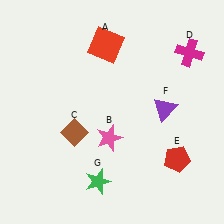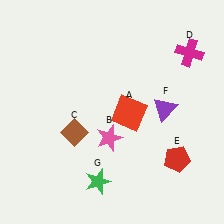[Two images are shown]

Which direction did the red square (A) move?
The red square (A) moved down.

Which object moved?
The red square (A) moved down.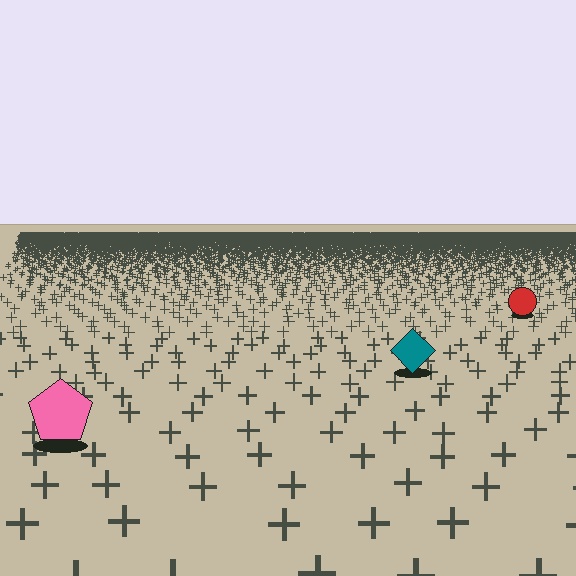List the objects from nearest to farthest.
From nearest to farthest: the pink pentagon, the teal diamond, the red circle.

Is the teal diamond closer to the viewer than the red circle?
Yes. The teal diamond is closer — you can tell from the texture gradient: the ground texture is coarser near it.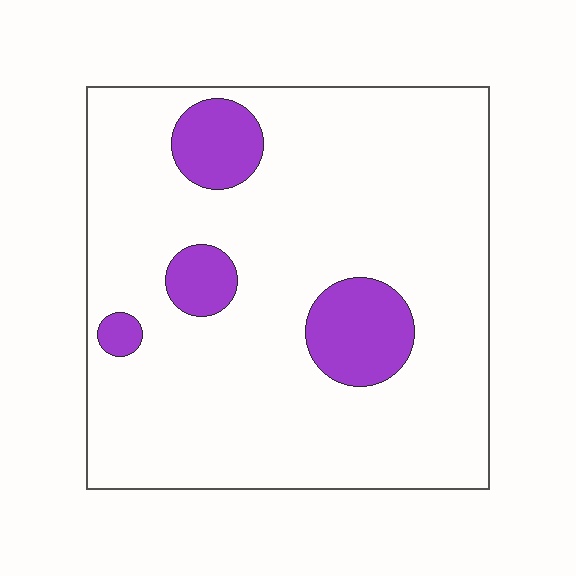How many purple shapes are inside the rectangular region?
4.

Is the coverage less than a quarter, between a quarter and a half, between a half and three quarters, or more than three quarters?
Less than a quarter.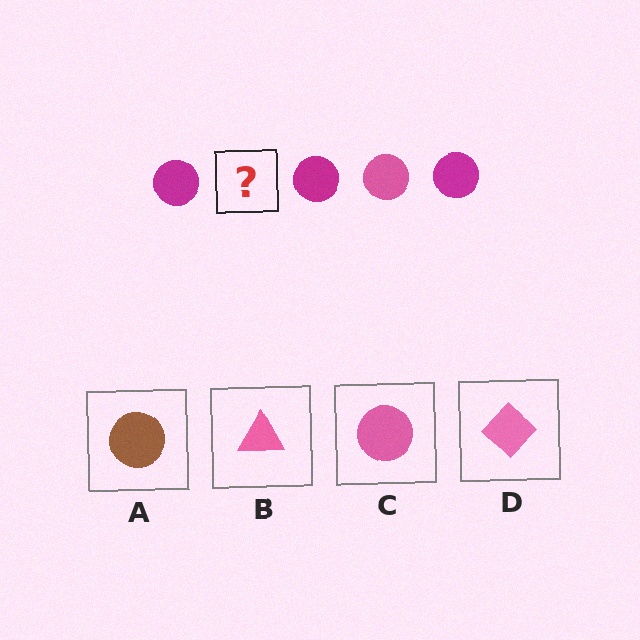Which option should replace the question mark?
Option C.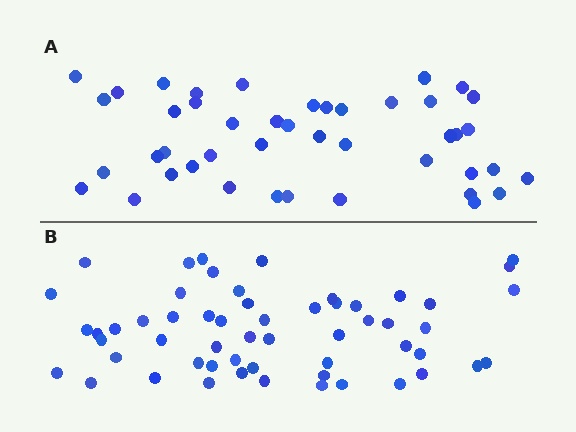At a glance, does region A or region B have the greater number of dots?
Region B (the bottom region) has more dots.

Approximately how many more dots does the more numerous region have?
Region B has roughly 12 or so more dots than region A.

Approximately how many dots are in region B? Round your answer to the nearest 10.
About 60 dots. (The exact count is 56, which rounds to 60.)